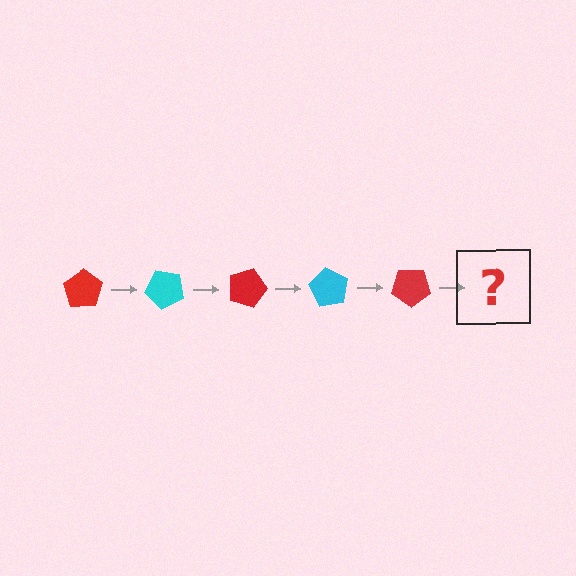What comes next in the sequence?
The next element should be a cyan pentagon, rotated 225 degrees from the start.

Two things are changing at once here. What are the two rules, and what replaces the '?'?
The two rules are that it rotates 45 degrees each step and the color cycles through red and cyan. The '?' should be a cyan pentagon, rotated 225 degrees from the start.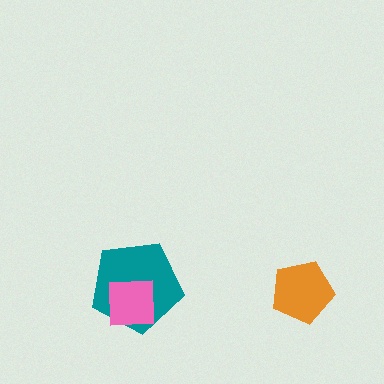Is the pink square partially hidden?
No, no other shape covers it.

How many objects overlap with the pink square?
1 object overlaps with the pink square.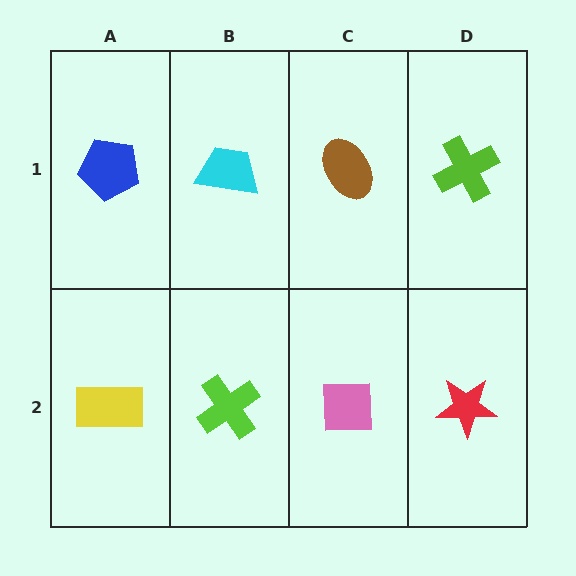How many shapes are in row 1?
4 shapes.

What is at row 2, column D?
A red star.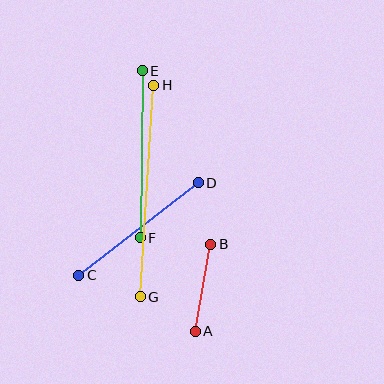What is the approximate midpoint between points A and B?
The midpoint is at approximately (203, 288) pixels.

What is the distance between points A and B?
The distance is approximately 88 pixels.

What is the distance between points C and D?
The distance is approximately 151 pixels.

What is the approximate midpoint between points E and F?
The midpoint is at approximately (141, 154) pixels.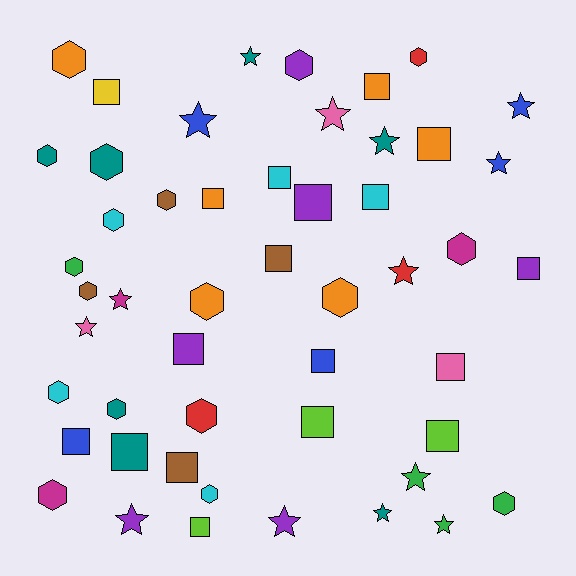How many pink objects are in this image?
There are 3 pink objects.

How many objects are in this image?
There are 50 objects.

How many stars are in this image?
There are 14 stars.